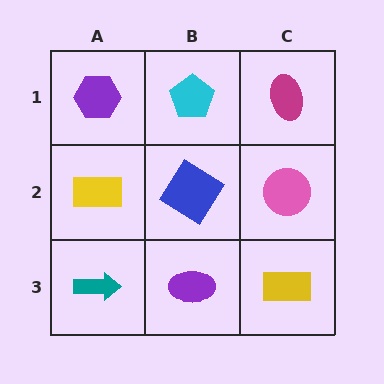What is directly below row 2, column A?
A teal arrow.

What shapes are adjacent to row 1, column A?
A yellow rectangle (row 2, column A), a cyan pentagon (row 1, column B).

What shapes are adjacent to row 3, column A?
A yellow rectangle (row 2, column A), a purple ellipse (row 3, column B).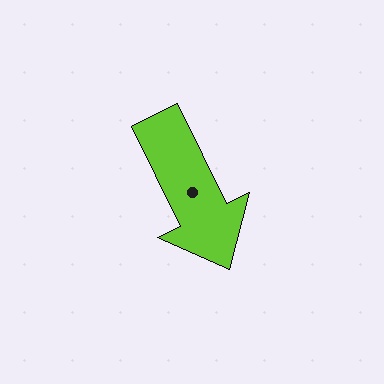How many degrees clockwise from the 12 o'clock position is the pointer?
Approximately 154 degrees.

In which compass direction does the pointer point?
Southeast.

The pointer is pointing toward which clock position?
Roughly 5 o'clock.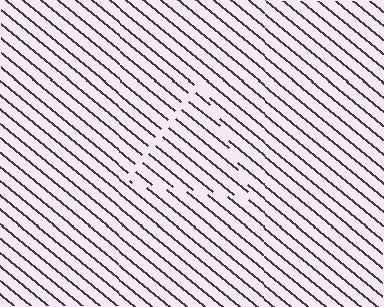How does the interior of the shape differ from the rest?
The interior of the shape contains the same grating, shifted by half a period — the contour is defined by the phase discontinuity where line-ends from the inner and outer gratings abut.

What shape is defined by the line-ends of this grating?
An illusory triangle. The interior of the shape contains the same grating, shifted by half a period — the contour is defined by the phase discontinuity where line-ends from the inner and outer gratings abut.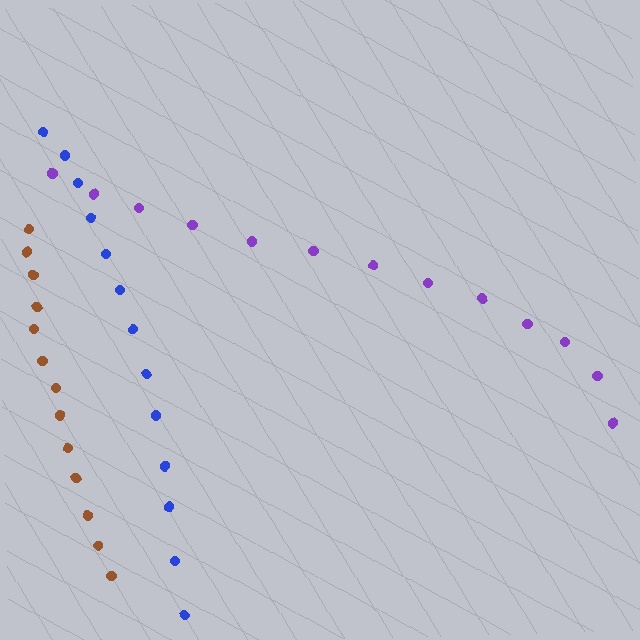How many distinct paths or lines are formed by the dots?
There are 3 distinct paths.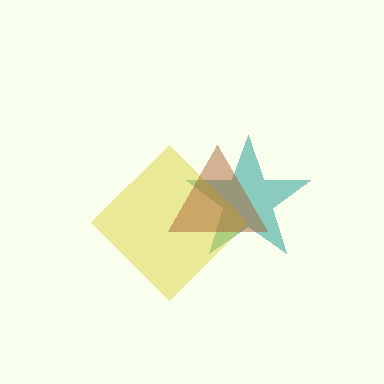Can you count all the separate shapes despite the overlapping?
Yes, there are 3 separate shapes.